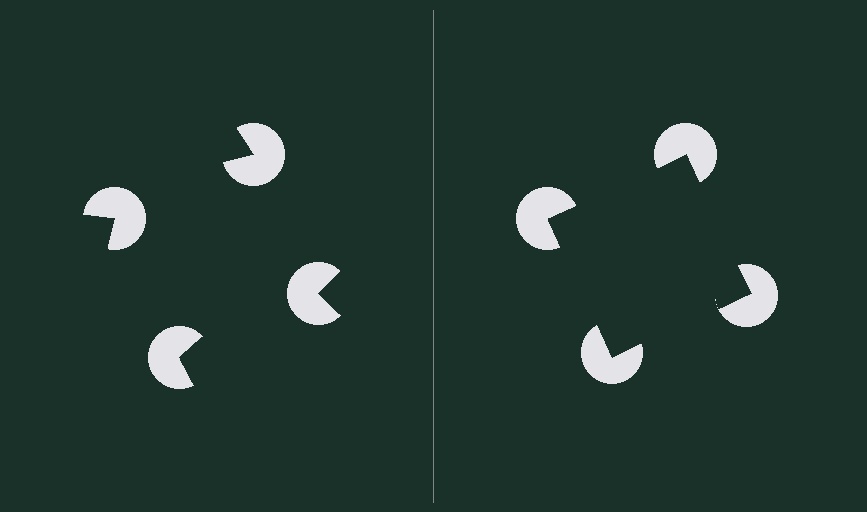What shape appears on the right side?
An illusory square.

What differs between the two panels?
The pac-man discs are positioned identically on both sides; only the wedge orientations differ. On the right they align to a square; on the left they are misaligned.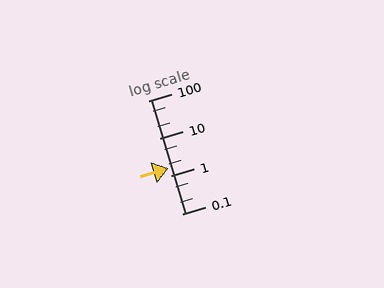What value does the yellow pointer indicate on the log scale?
The pointer indicates approximately 1.6.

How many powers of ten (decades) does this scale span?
The scale spans 3 decades, from 0.1 to 100.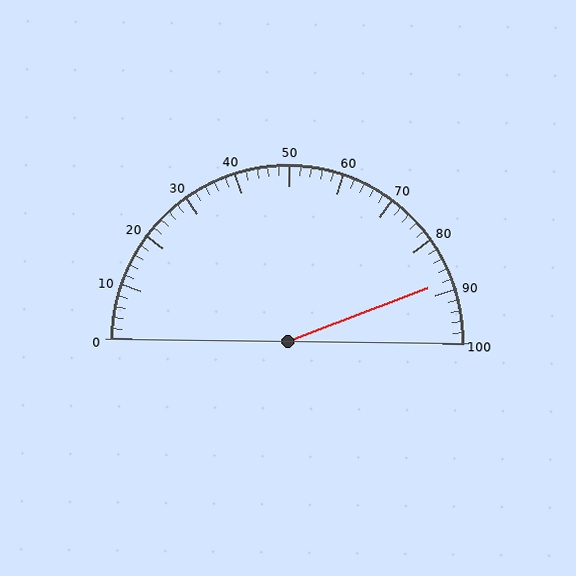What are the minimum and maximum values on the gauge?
The gauge ranges from 0 to 100.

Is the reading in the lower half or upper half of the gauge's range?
The reading is in the upper half of the range (0 to 100).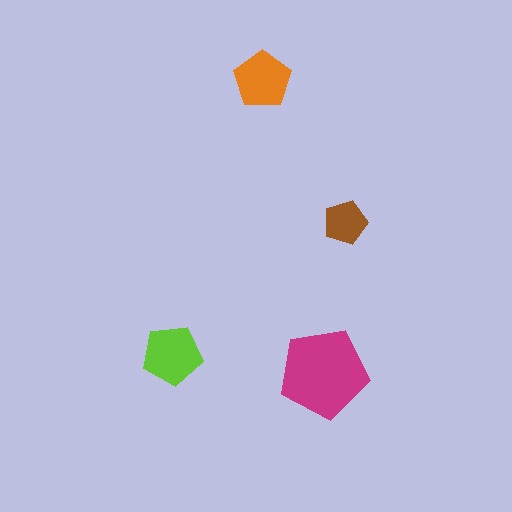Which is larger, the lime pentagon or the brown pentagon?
The lime one.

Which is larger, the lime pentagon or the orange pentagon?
The lime one.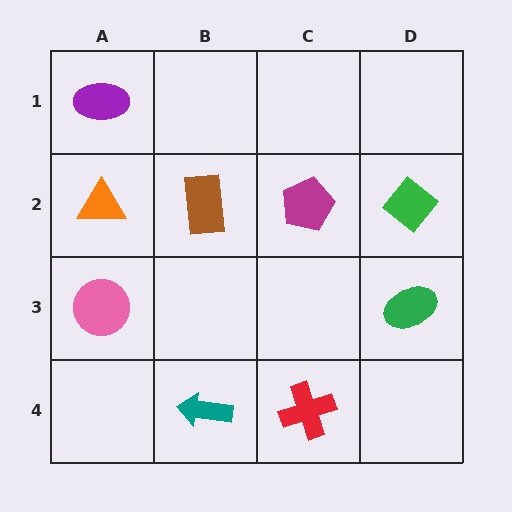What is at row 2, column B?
A brown rectangle.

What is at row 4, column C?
A red cross.